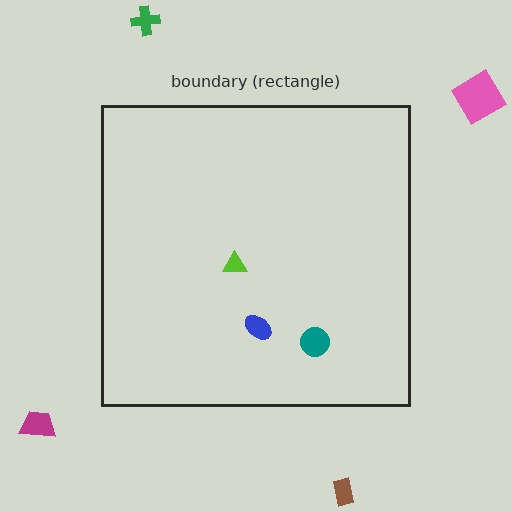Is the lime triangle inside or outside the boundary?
Inside.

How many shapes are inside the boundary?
3 inside, 4 outside.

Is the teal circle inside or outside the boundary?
Inside.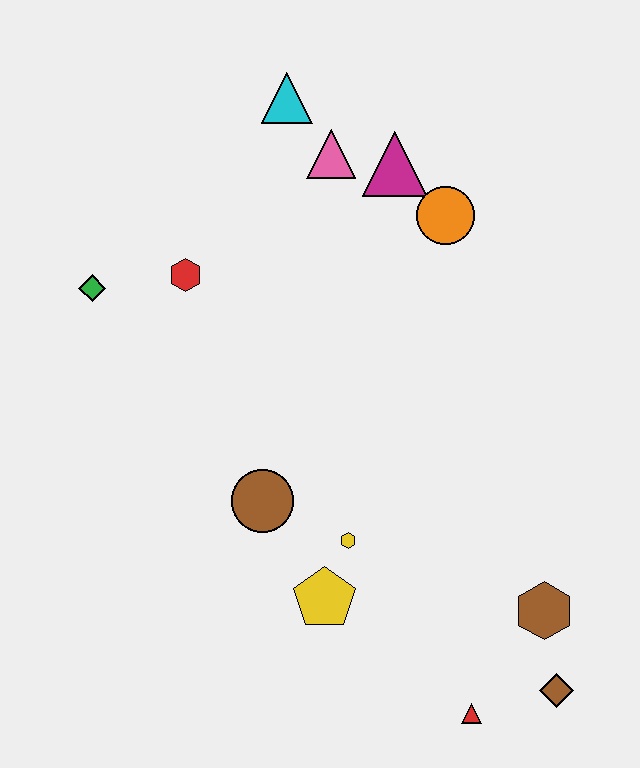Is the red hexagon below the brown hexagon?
No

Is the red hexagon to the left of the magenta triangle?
Yes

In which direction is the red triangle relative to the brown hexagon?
The red triangle is below the brown hexagon.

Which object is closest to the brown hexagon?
The brown diamond is closest to the brown hexagon.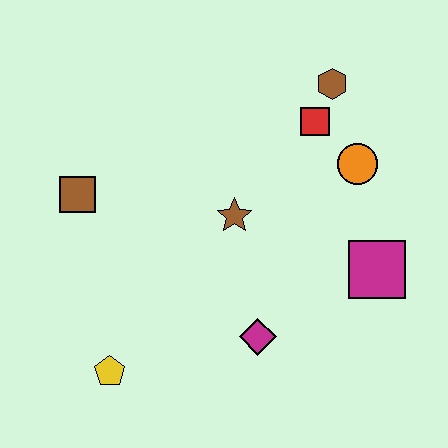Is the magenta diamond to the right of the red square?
No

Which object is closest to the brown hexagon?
The red square is closest to the brown hexagon.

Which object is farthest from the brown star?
The yellow pentagon is farthest from the brown star.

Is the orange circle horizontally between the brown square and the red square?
No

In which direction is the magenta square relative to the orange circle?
The magenta square is below the orange circle.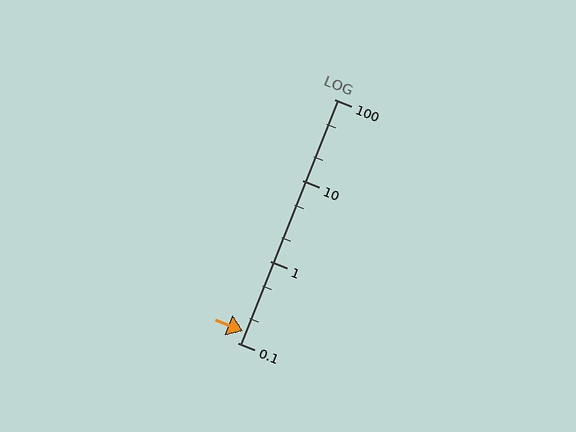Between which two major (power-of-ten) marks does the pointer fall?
The pointer is between 0.1 and 1.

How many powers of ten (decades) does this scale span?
The scale spans 3 decades, from 0.1 to 100.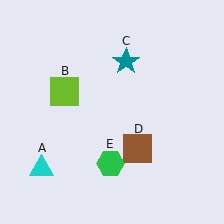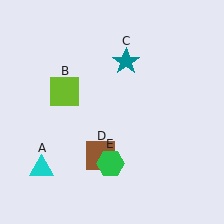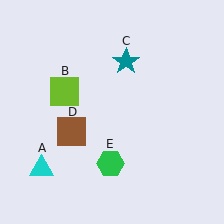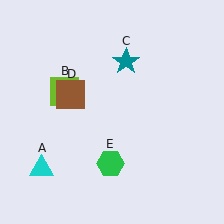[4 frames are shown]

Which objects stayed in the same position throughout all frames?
Cyan triangle (object A) and lime square (object B) and teal star (object C) and green hexagon (object E) remained stationary.